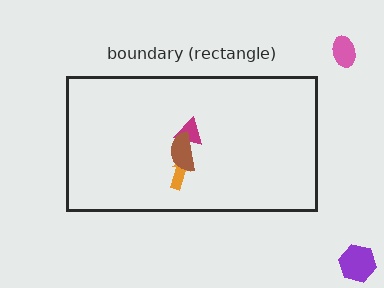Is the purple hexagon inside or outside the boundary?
Outside.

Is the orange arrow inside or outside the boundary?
Inside.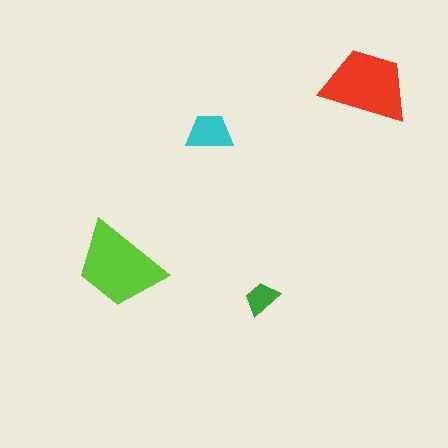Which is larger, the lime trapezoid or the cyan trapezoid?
The lime one.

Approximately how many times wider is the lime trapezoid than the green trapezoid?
About 2.5 times wider.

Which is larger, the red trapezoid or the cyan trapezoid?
The red one.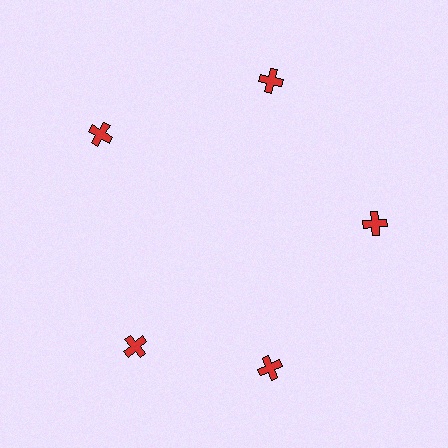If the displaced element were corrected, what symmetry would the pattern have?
It would have 5-fold rotational symmetry — the pattern would map onto itself every 72 degrees.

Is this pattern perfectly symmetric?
No. The 5 red crosses are arranged in a ring, but one element near the 8 o'clock position is rotated out of alignment along the ring, breaking the 5-fold rotational symmetry.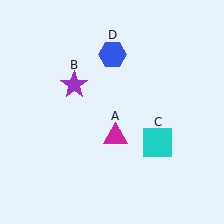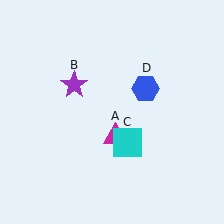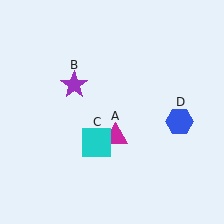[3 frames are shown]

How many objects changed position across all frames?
2 objects changed position: cyan square (object C), blue hexagon (object D).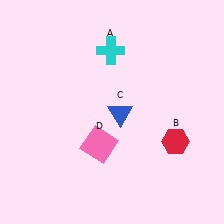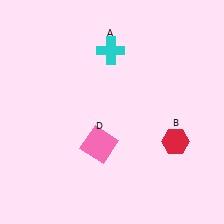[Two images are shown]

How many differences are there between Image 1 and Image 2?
There is 1 difference between the two images.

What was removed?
The blue triangle (C) was removed in Image 2.